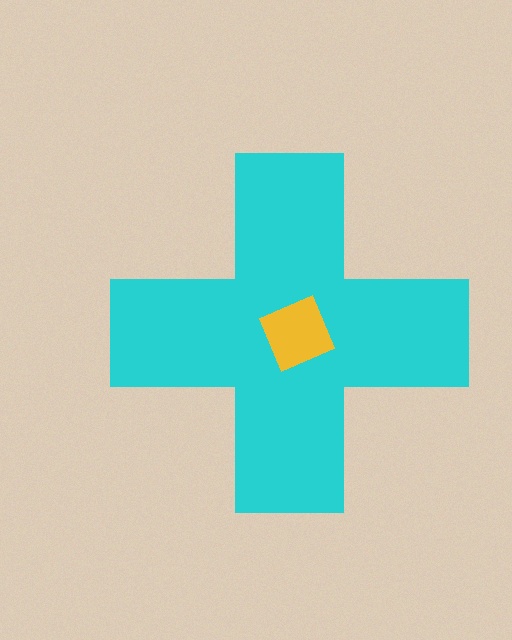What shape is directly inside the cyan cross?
The yellow diamond.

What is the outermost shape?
The cyan cross.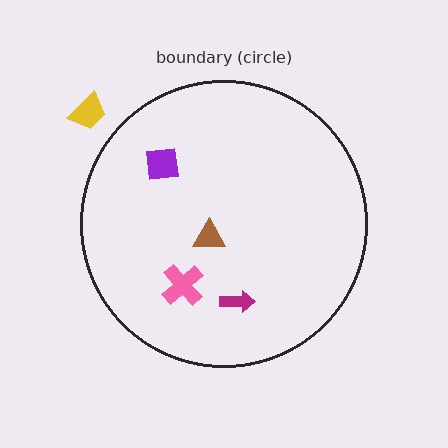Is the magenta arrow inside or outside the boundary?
Inside.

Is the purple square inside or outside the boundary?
Inside.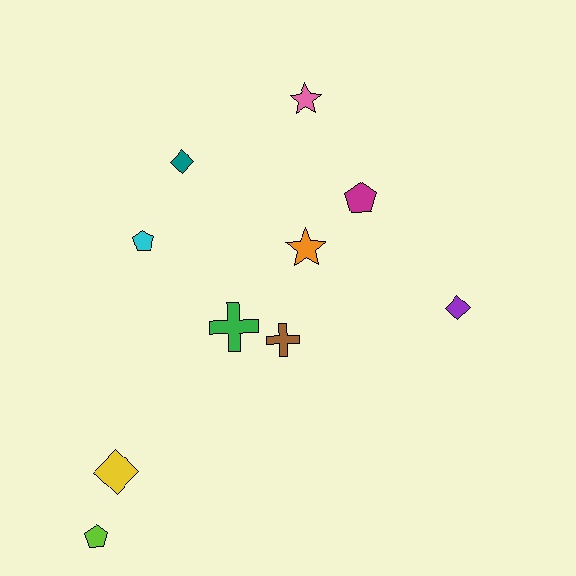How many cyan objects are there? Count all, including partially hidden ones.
There is 1 cyan object.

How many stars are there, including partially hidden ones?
There are 2 stars.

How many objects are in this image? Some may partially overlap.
There are 10 objects.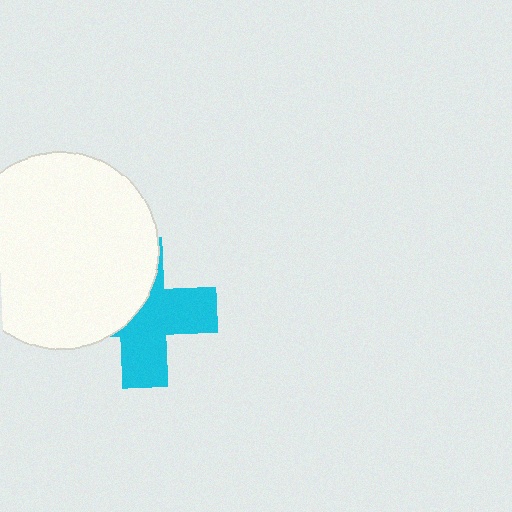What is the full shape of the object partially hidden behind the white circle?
The partially hidden object is a cyan cross.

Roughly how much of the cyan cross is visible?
About half of it is visible (roughly 56%).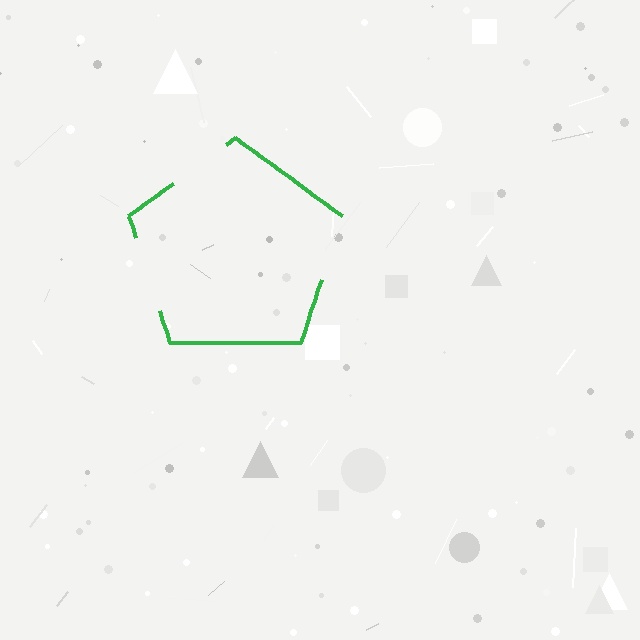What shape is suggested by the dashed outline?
The dashed outline suggests a pentagon.